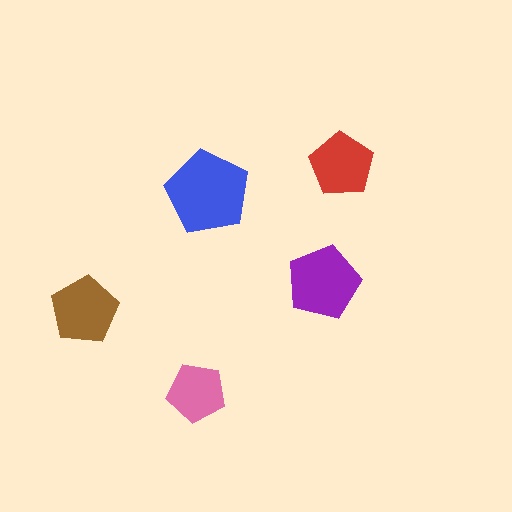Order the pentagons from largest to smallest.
the blue one, the purple one, the brown one, the red one, the pink one.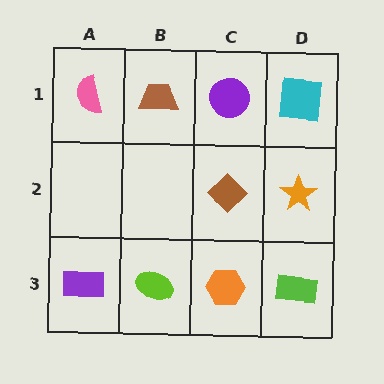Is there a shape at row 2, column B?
No, that cell is empty.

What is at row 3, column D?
A lime rectangle.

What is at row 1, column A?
A pink semicircle.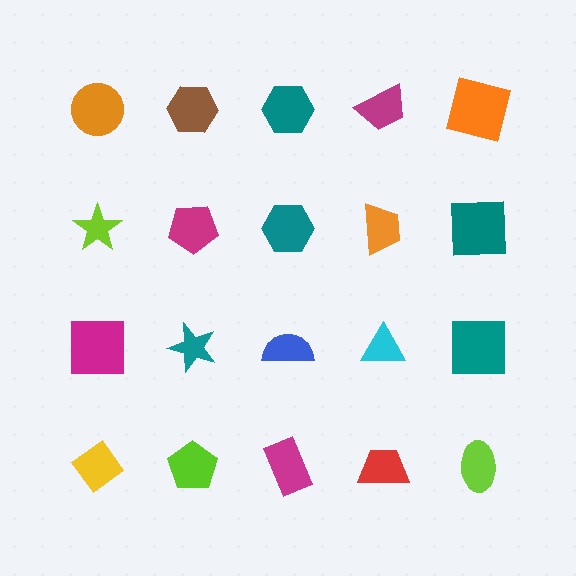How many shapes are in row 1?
5 shapes.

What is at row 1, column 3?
A teal hexagon.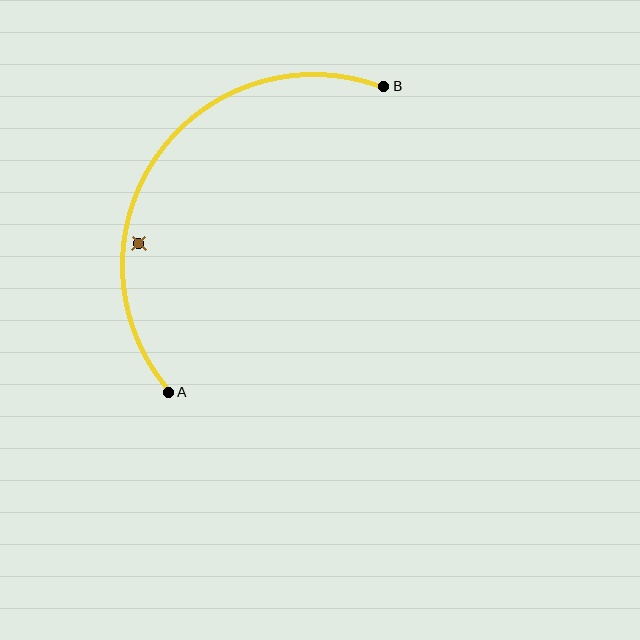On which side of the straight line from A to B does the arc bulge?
The arc bulges above and to the left of the straight line connecting A and B.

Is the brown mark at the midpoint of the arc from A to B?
No — the brown mark does not lie on the arc at all. It sits slightly inside the curve.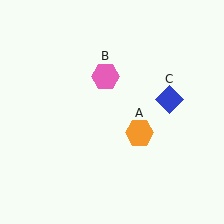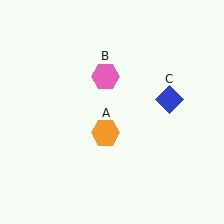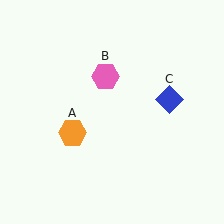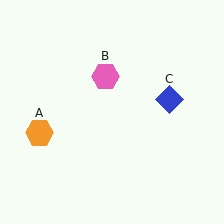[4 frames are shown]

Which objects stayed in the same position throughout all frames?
Pink hexagon (object B) and blue diamond (object C) remained stationary.